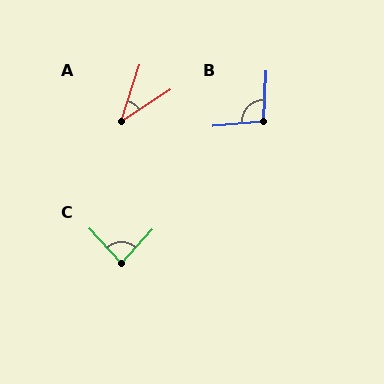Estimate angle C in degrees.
Approximately 85 degrees.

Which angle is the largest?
B, at approximately 98 degrees.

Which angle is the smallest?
A, at approximately 39 degrees.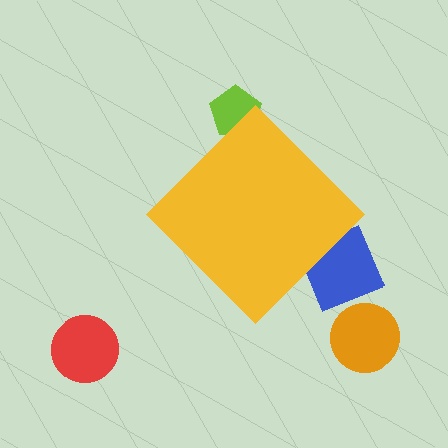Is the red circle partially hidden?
No, the red circle is fully visible.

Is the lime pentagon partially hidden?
Yes, the lime pentagon is partially hidden behind the yellow diamond.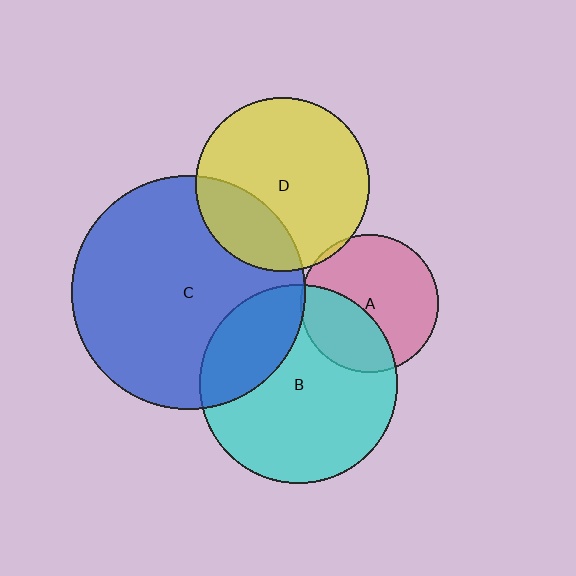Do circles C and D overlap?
Yes.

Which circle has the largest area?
Circle C (blue).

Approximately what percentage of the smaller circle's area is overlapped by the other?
Approximately 25%.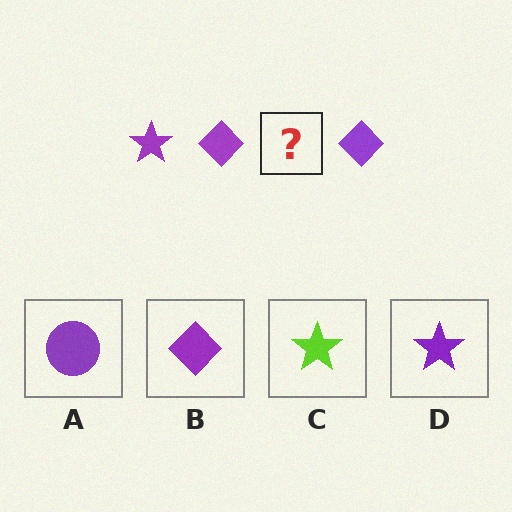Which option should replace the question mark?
Option D.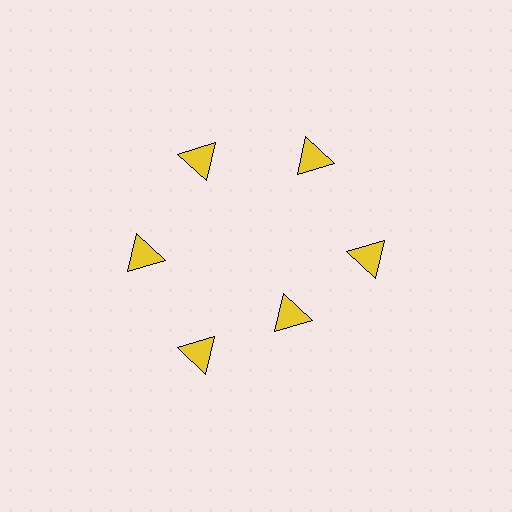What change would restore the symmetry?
The symmetry would be restored by moving it outward, back onto the ring so that all 6 triangles sit at equal angles and equal distance from the center.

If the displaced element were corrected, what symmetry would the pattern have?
It would have 6-fold rotational symmetry — the pattern would map onto itself every 60 degrees.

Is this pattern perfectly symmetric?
No. The 6 yellow triangles are arranged in a ring, but one element near the 5 o'clock position is pulled inward toward the center, breaking the 6-fold rotational symmetry.